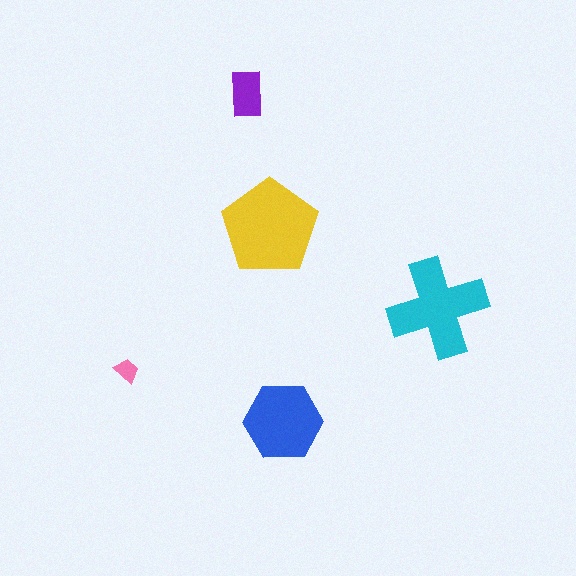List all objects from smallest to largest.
The pink trapezoid, the purple rectangle, the blue hexagon, the cyan cross, the yellow pentagon.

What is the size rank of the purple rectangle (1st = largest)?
4th.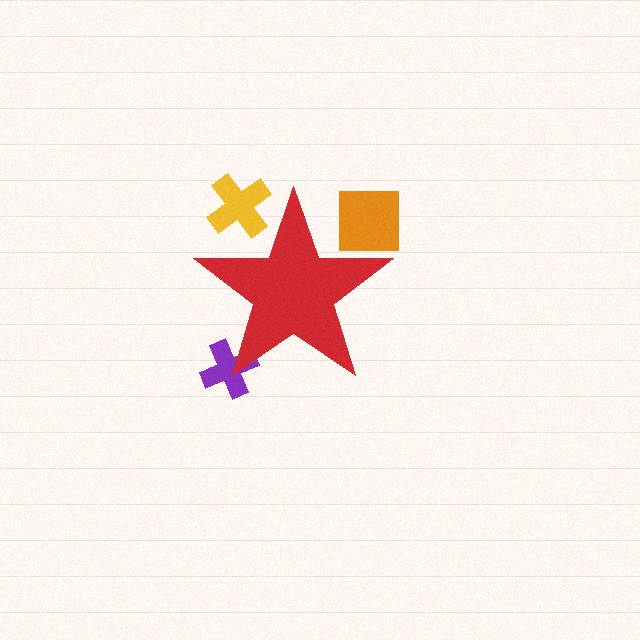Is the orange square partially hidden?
Yes, the orange square is partially hidden behind the red star.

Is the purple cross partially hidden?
Yes, the purple cross is partially hidden behind the red star.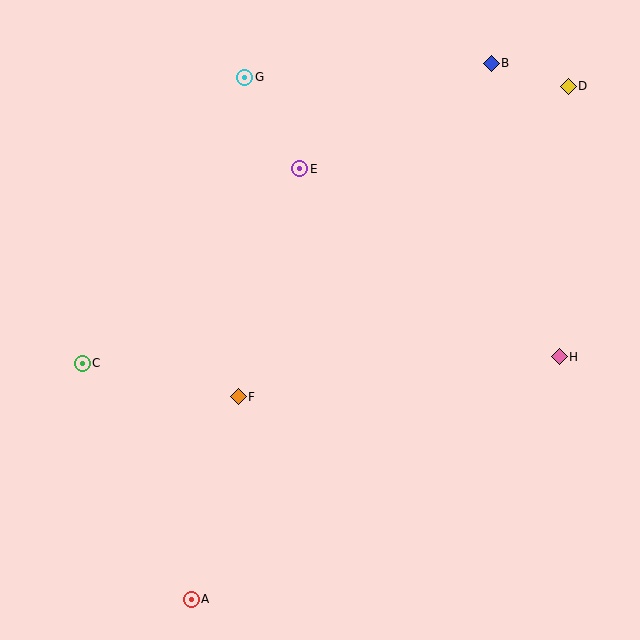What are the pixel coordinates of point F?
Point F is at (238, 397).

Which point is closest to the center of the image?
Point F at (238, 397) is closest to the center.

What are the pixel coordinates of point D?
Point D is at (568, 86).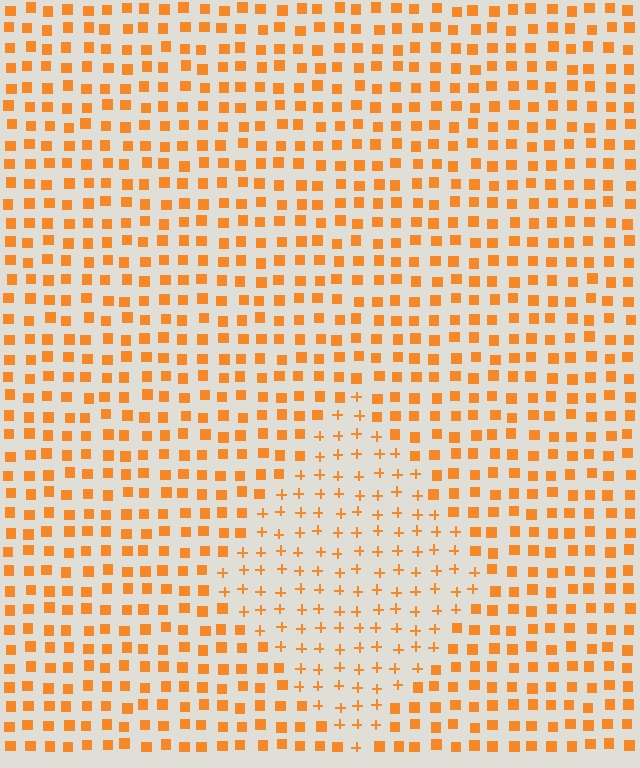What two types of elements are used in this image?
The image uses plus signs inside the diamond region and squares outside it.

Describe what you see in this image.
The image is filled with small orange elements arranged in a uniform grid. A diamond-shaped region contains plus signs, while the surrounding area contains squares. The boundary is defined purely by the change in element shape.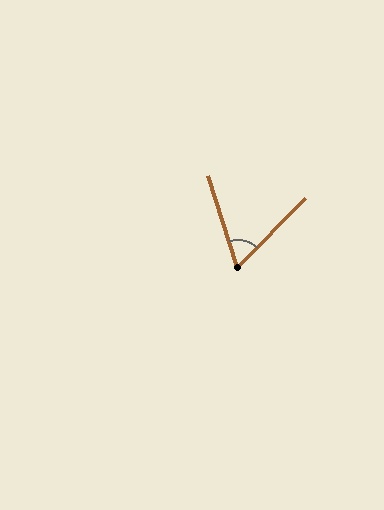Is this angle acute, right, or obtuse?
It is acute.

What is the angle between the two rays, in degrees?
Approximately 62 degrees.